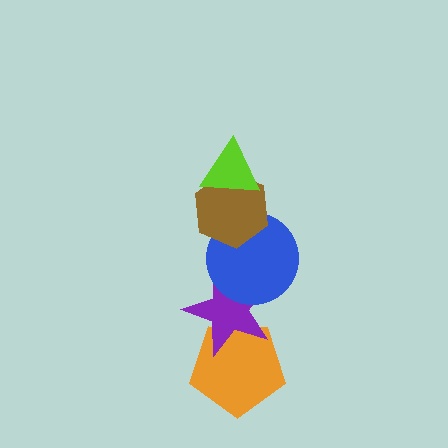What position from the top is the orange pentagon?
The orange pentagon is 5th from the top.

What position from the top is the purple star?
The purple star is 4th from the top.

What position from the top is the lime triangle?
The lime triangle is 1st from the top.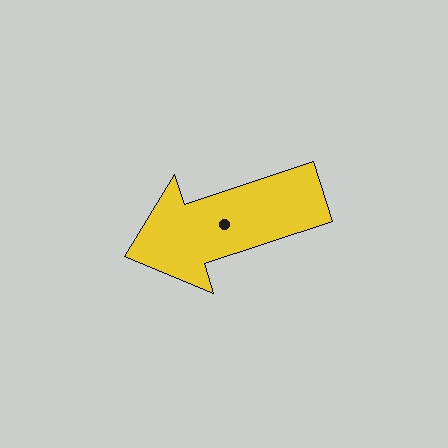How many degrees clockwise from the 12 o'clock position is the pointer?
Approximately 252 degrees.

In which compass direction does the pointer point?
West.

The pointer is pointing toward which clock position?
Roughly 8 o'clock.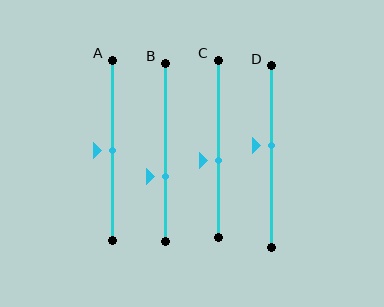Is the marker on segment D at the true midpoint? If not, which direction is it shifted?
No, the marker on segment D is shifted upward by about 6% of the segment length.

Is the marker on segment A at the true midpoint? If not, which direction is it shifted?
Yes, the marker on segment A is at the true midpoint.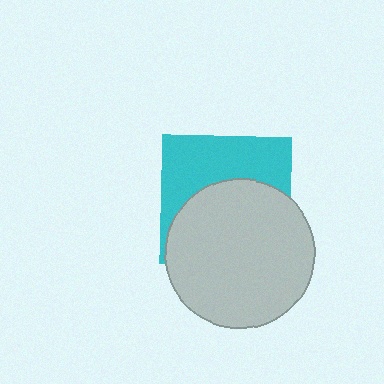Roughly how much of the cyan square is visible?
A small part of it is visible (roughly 43%).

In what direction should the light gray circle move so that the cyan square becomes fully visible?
The light gray circle should move down. That is the shortest direction to clear the overlap and leave the cyan square fully visible.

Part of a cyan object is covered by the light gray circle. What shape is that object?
It is a square.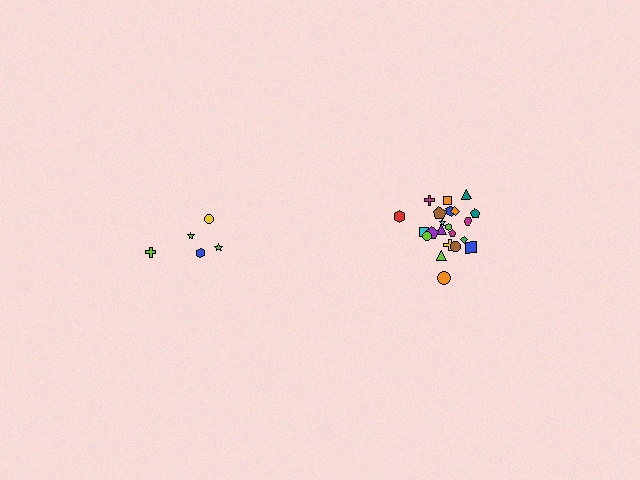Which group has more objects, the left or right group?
The right group.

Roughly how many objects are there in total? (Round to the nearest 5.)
Roughly 25 objects in total.